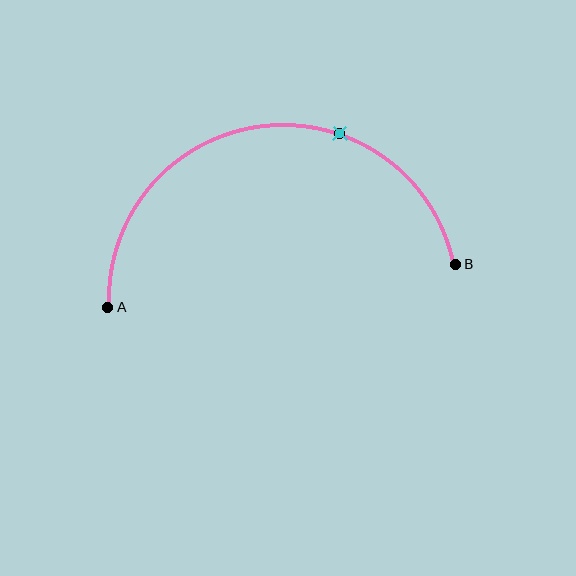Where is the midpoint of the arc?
The arc midpoint is the point on the curve farthest from the straight line joining A and B. It sits above that line.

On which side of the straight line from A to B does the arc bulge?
The arc bulges above the straight line connecting A and B.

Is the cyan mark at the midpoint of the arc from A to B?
No. The cyan mark lies on the arc but is closer to endpoint B. The arc midpoint would be at the point on the curve equidistant along the arc from both A and B.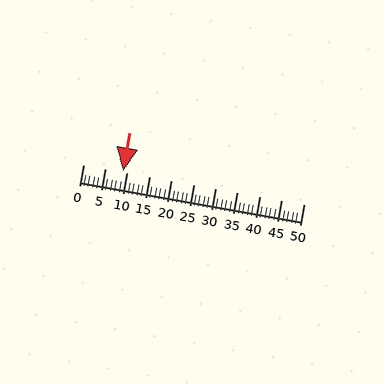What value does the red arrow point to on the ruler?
The red arrow points to approximately 9.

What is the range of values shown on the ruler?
The ruler shows values from 0 to 50.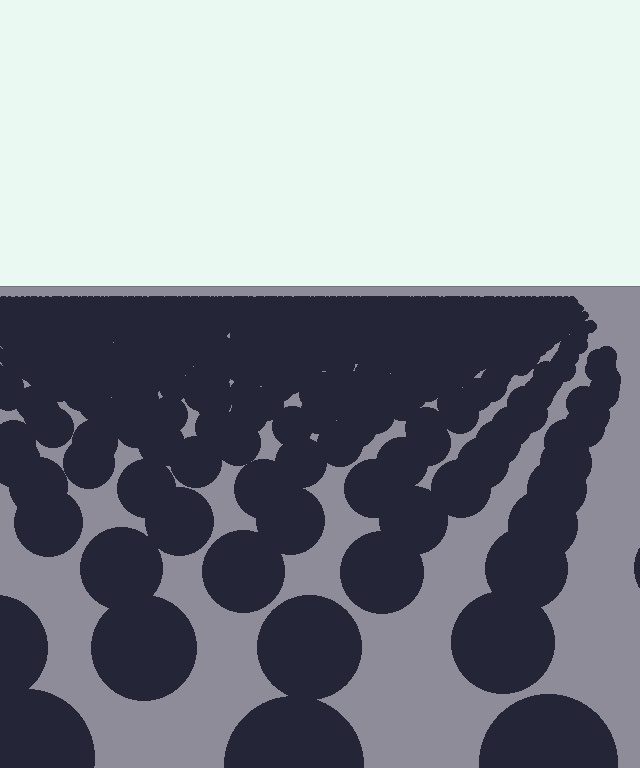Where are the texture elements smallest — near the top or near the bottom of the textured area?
Near the top.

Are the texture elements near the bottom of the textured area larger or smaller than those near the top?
Larger. Near the bottom, elements are closer to the viewer and appear at a bigger on-screen size.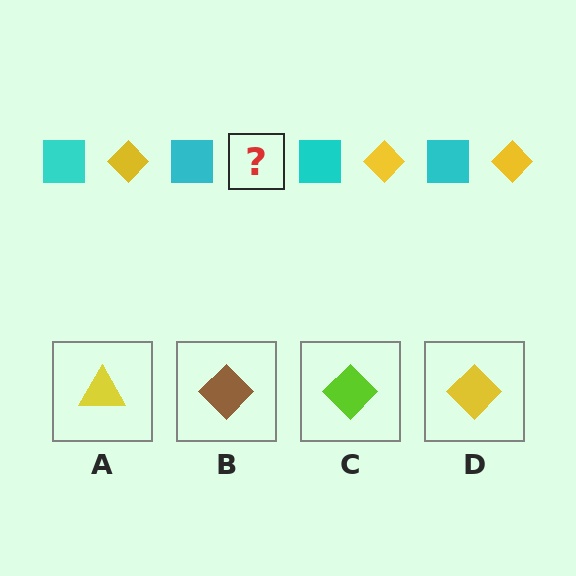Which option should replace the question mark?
Option D.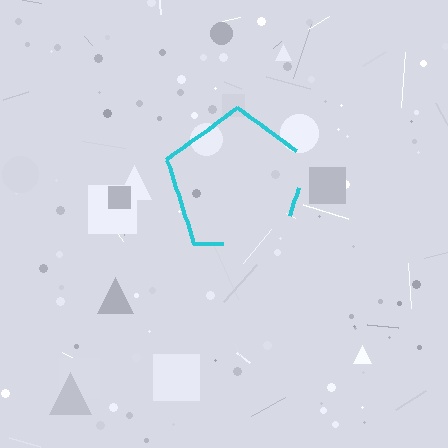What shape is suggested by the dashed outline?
The dashed outline suggests a pentagon.